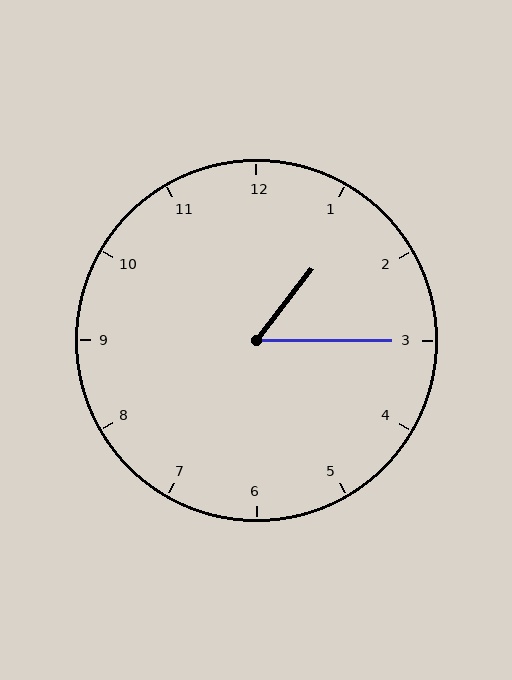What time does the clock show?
1:15.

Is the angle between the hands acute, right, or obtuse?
It is acute.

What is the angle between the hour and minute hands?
Approximately 52 degrees.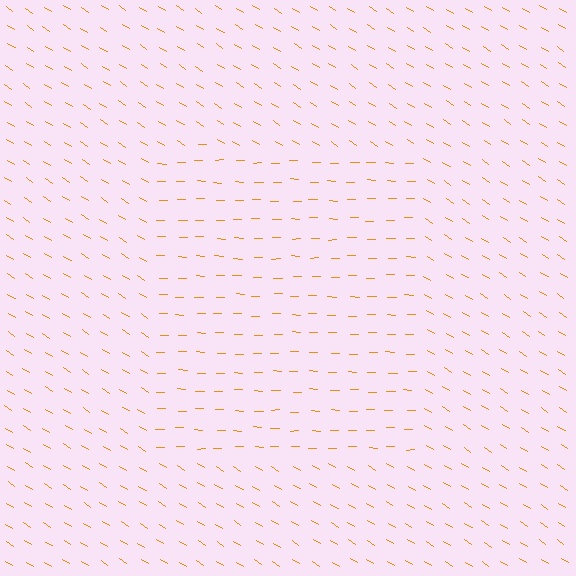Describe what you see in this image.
The image is filled with small orange line segments. A rectangle region in the image has lines oriented differently from the surrounding lines, creating a visible texture boundary.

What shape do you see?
I see a rectangle.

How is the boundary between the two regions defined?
The boundary is defined purely by a change in line orientation (approximately 31 degrees difference). All lines are the same color and thickness.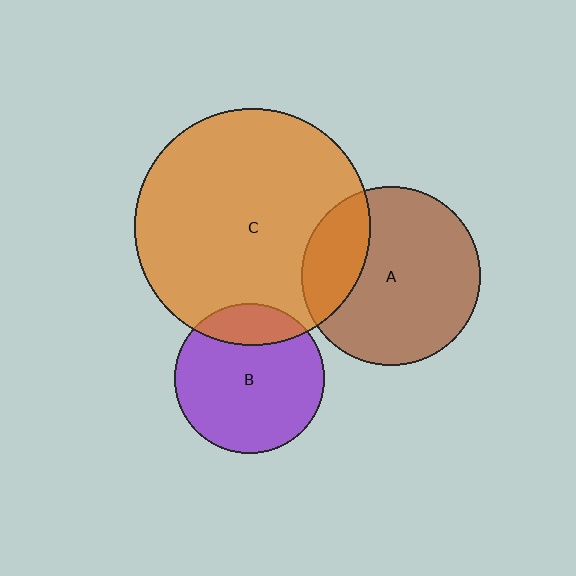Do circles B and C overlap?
Yes.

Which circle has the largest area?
Circle C (orange).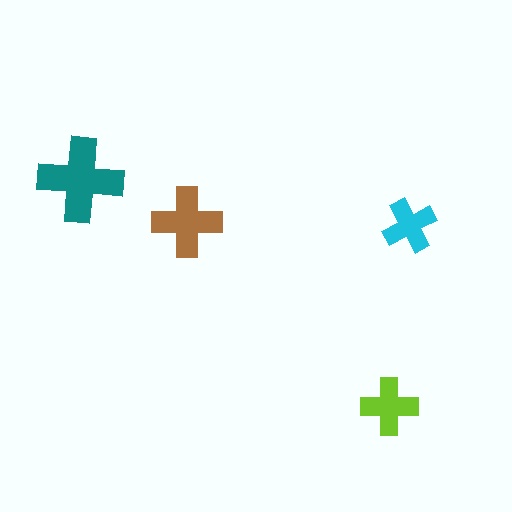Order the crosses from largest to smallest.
the teal one, the brown one, the lime one, the cyan one.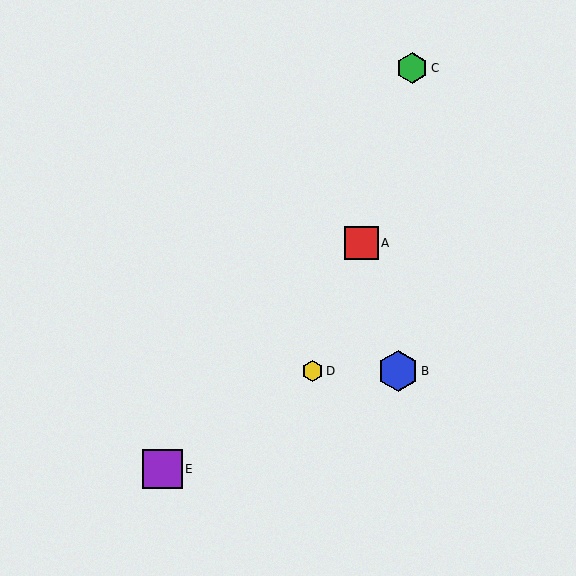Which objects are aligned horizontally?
Objects B, D are aligned horizontally.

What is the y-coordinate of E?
Object E is at y≈469.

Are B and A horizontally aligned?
No, B is at y≈371 and A is at y≈243.